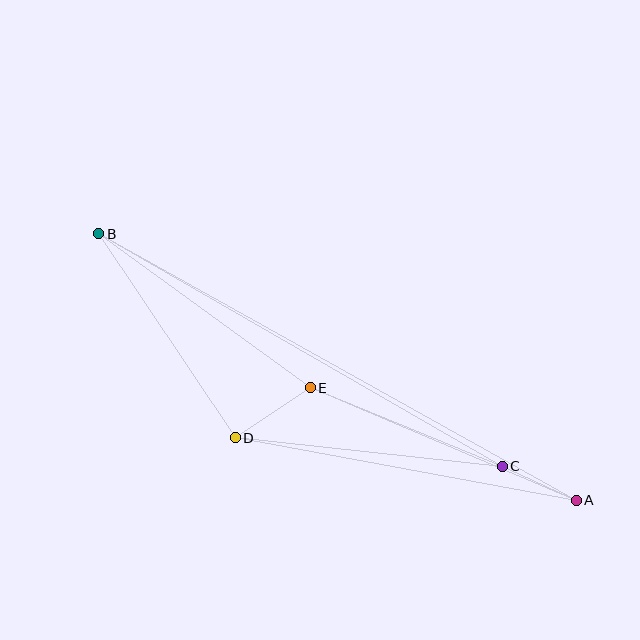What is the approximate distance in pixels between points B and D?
The distance between B and D is approximately 246 pixels.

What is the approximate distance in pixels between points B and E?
The distance between B and E is approximately 262 pixels.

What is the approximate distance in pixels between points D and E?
The distance between D and E is approximately 90 pixels.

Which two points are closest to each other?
Points A and C are closest to each other.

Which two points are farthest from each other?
Points A and B are farthest from each other.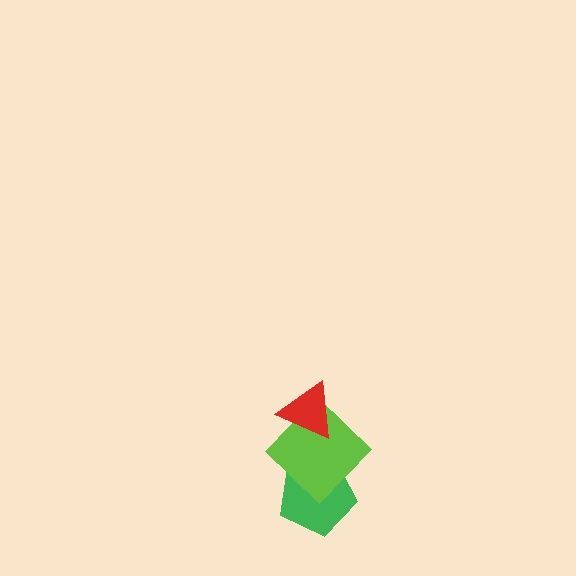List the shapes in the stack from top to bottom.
From top to bottom: the red triangle, the lime diamond, the green pentagon.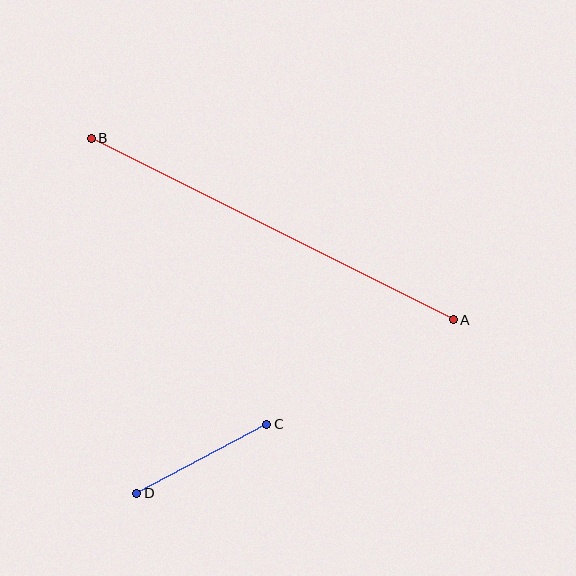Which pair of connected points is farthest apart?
Points A and B are farthest apart.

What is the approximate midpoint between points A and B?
The midpoint is at approximately (272, 229) pixels.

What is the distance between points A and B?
The distance is approximately 405 pixels.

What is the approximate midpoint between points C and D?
The midpoint is at approximately (202, 459) pixels.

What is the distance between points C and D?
The distance is approximately 147 pixels.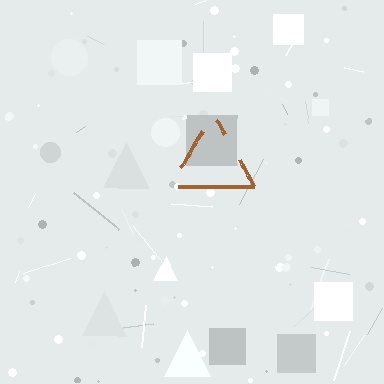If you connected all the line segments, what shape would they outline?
They would outline a triangle.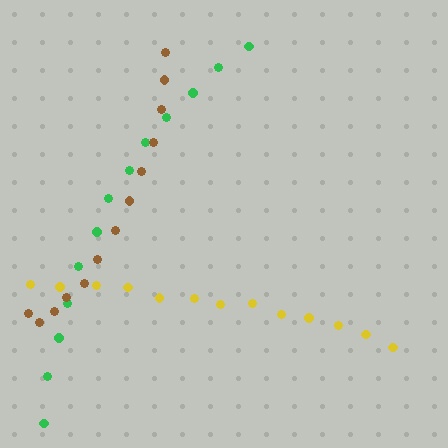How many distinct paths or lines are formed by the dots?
There are 3 distinct paths.